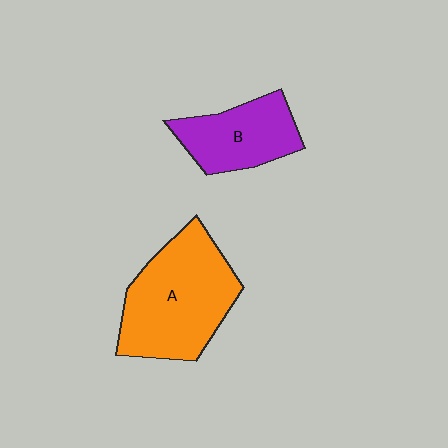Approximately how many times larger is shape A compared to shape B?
Approximately 1.6 times.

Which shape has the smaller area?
Shape B (purple).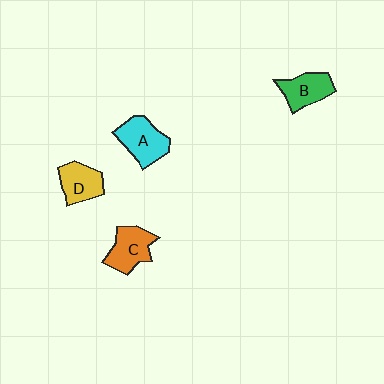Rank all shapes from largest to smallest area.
From largest to smallest: A (cyan), C (orange), B (green), D (yellow).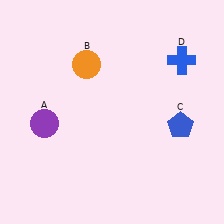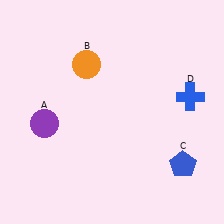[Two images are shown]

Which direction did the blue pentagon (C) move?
The blue pentagon (C) moved down.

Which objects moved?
The objects that moved are: the blue pentagon (C), the blue cross (D).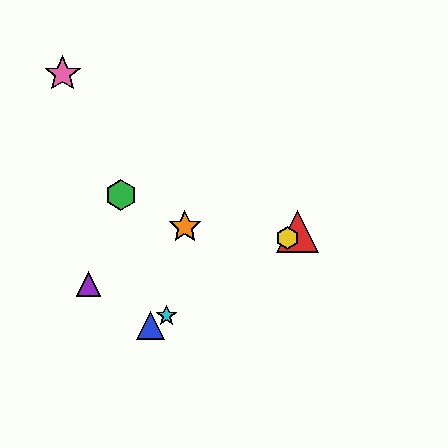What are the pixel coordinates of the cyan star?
The cyan star is at (167, 316).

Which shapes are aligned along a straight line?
The red triangle, the blue triangle, the yellow hexagon, the cyan star are aligned along a straight line.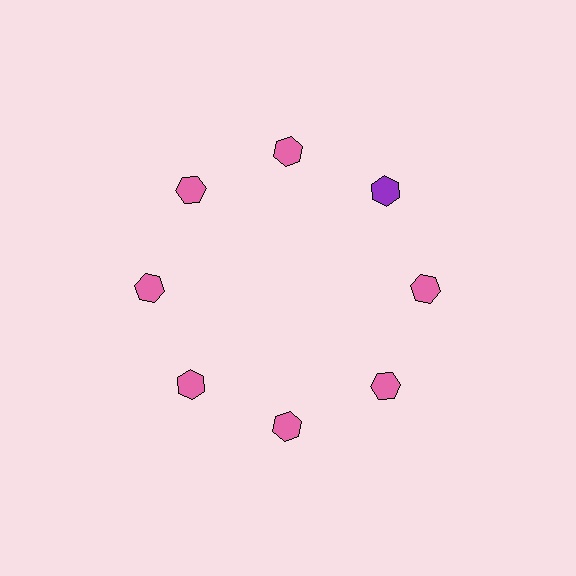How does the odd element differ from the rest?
It has a different color: purple instead of pink.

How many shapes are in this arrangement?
There are 8 shapes arranged in a ring pattern.